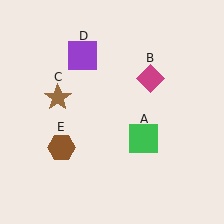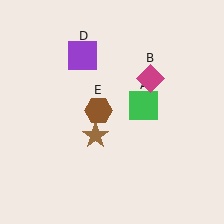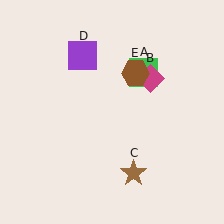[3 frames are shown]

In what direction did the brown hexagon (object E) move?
The brown hexagon (object E) moved up and to the right.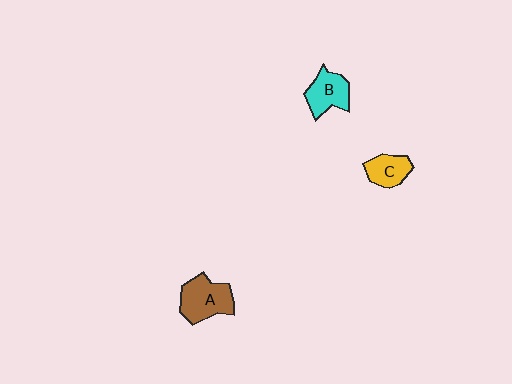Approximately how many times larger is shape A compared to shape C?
Approximately 1.5 times.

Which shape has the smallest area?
Shape C (yellow).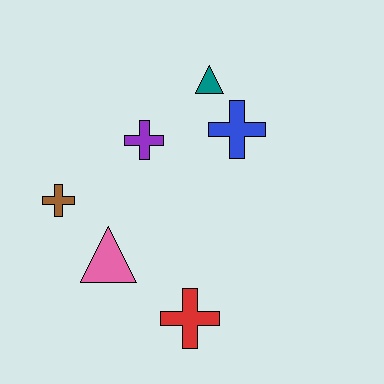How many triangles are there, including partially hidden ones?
There are 2 triangles.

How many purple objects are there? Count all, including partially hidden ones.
There is 1 purple object.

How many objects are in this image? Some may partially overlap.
There are 6 objects.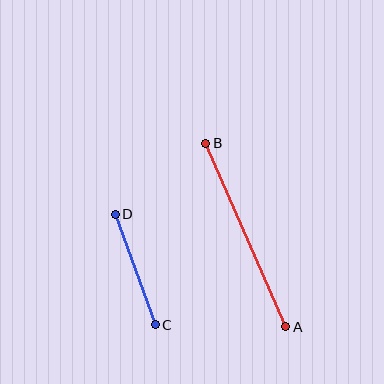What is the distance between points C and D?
The distance is approximately 118 pixels.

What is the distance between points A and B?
The distance is approximately 200 pixels.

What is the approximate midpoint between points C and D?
The midpoint is at approximately (135, 270) pixels.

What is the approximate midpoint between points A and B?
The midpoint is at approximately (246, 235) pixels.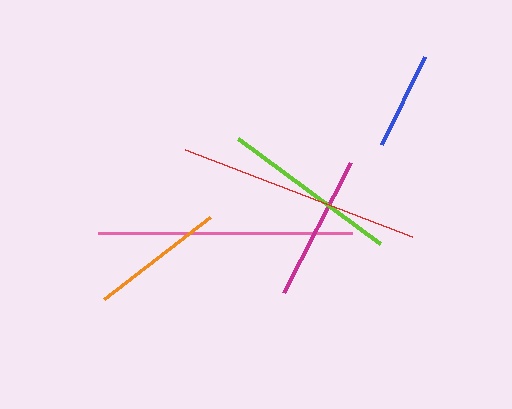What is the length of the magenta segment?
The magenta segment is approximately 146 pixels long.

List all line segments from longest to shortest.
From longest to shortest: pink, red, lime, magenta, orange, blue.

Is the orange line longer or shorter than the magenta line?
The magenta line is longer than the orange line.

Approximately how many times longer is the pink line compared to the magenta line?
The pink line is approximately 1.7 times the length of the magenta line.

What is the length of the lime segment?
The lime segment is approximately 177 pixels long.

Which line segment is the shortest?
The blue line is the shortest at approximately 99 pixels.